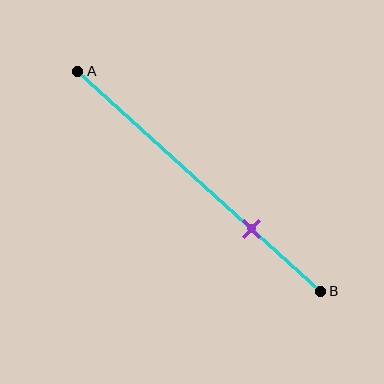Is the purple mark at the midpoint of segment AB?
No, the mark is at about 70% from A, not at the 50% midpoint.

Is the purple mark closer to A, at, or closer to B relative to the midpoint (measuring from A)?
The purple mark is closer to point B than the midpoint of segment AB.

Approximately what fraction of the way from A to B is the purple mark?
The purple mark is approximately 70% of the way from A to B.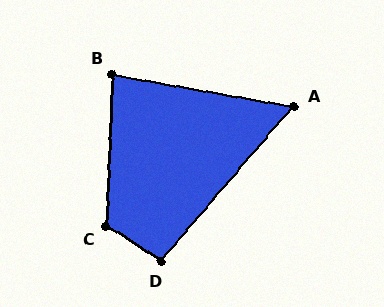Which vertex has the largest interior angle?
C, at approximately 121 degrees.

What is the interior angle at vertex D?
Approximately 98 degrees (obtuse).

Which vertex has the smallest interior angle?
A, at approximately 59 degrees.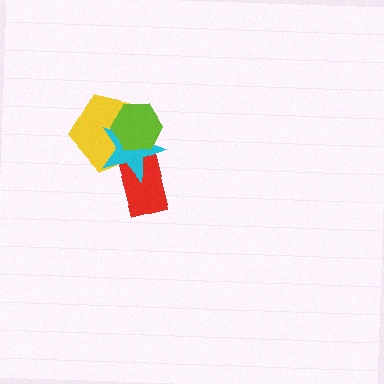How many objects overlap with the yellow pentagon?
3 objects overlap with the yellow pentagon.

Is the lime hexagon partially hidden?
No, no other shape covers it.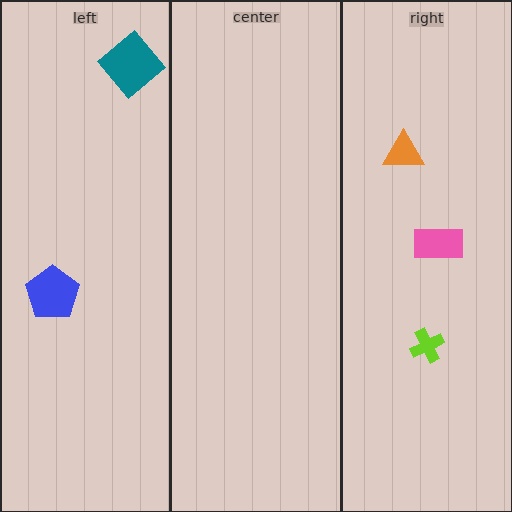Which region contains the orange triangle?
The right region.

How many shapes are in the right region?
3.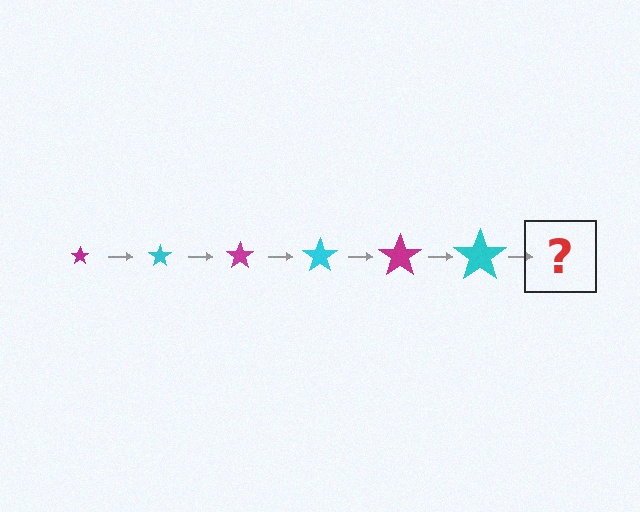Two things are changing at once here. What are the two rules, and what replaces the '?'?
The two rules are that the star grows larger each step and the color cycles through magenta and cyan. The '?' should be a magenta star, larger than the previous one.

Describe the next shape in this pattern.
It should be a magenta star, larger than the previous one.